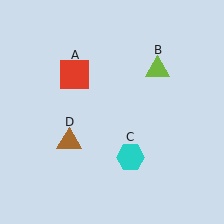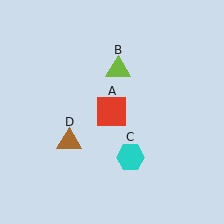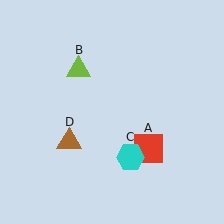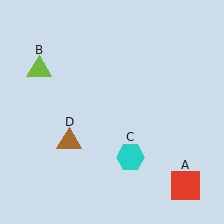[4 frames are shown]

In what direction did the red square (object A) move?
The red square (object A) moved down and to the right.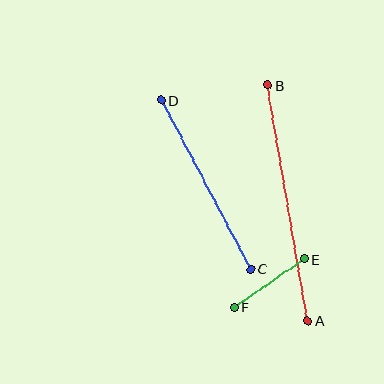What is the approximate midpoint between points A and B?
The midpoint is at approximately (288, 203) pixels.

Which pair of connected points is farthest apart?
Points A and B are farthest apart.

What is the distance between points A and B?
The distance is approximately 239 pixels.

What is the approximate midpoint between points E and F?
The midpoint is at approximately (269, 283) pixels.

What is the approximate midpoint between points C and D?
The midpoint is at approximately (206, 185) pixels.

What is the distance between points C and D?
The distance is approximately 191 pixels.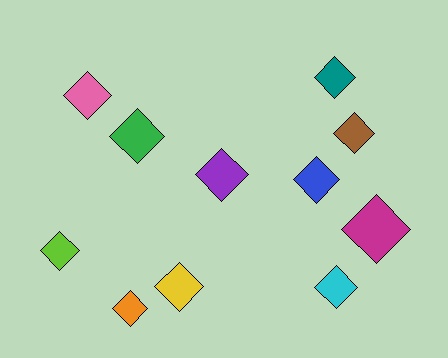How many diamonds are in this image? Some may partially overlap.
There are 11 diamonds.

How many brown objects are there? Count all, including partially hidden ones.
There is 1 brown object.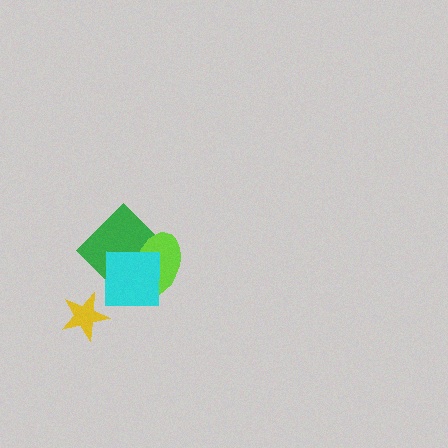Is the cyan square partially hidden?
No, no other shape covers it.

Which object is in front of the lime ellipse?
The cyan square is in front of the lime ellipse.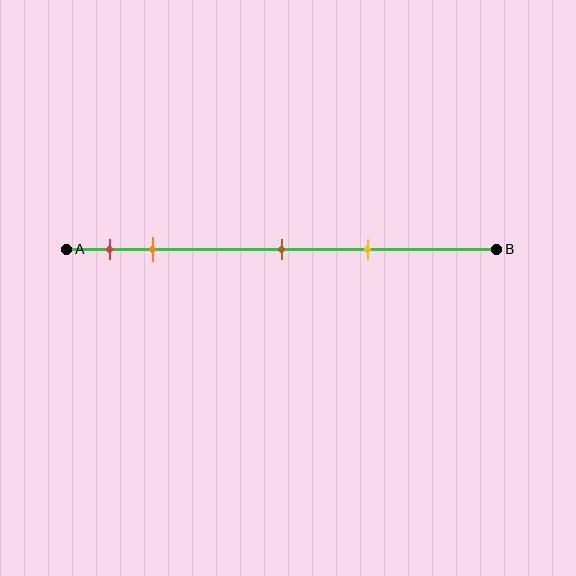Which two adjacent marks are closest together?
The red and orange marks are the closest adjacent pair.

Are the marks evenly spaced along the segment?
No, the marks are not evenly spaced.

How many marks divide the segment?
There are 4 marks dividing the segment.